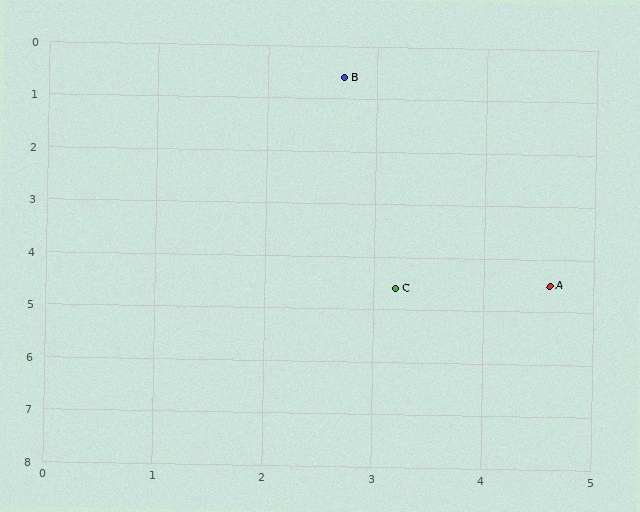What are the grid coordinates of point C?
Point C is at approximately (3.2, 4.6).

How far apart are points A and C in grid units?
Points A and C are about 1.4 grid units apart.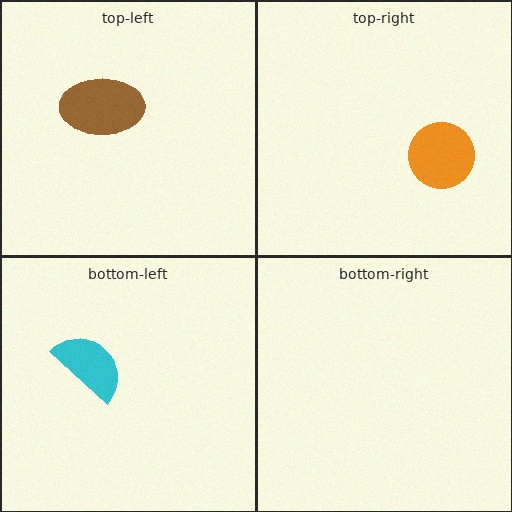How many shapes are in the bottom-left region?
1.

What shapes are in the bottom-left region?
The cyan semicircle.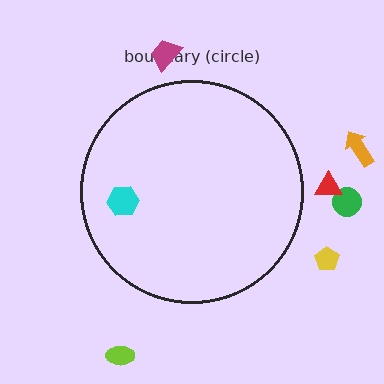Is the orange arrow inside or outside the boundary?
Outside.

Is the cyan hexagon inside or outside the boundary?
Inside.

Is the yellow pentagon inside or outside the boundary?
Outside.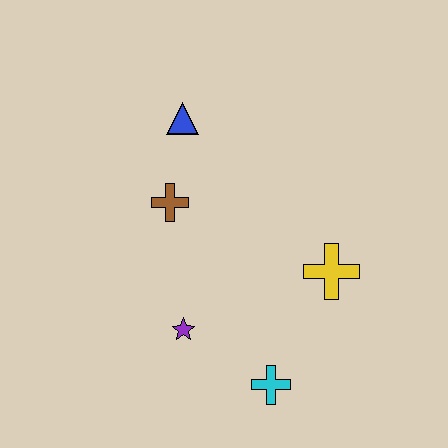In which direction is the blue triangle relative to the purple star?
The blue triangle is above the purple star.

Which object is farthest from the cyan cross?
The blue triangle is farthest from the cyan cross.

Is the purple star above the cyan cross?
Yes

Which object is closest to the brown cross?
The blue triangle is closest to the brown cross.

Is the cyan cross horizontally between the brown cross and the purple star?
No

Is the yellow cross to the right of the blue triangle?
Yes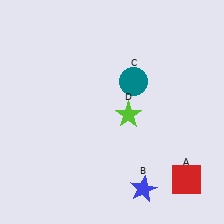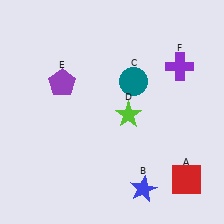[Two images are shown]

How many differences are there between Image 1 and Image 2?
There are 2 differences between the two images.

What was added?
A purple pentagon (E), a purple cross (F) were added in Image 2.